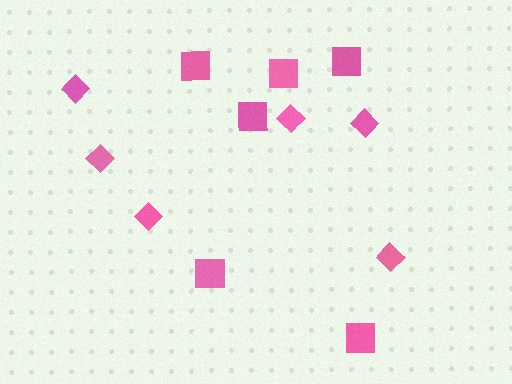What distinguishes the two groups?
There are 2 groups: one group of squares (6) and one group of diamonds (6).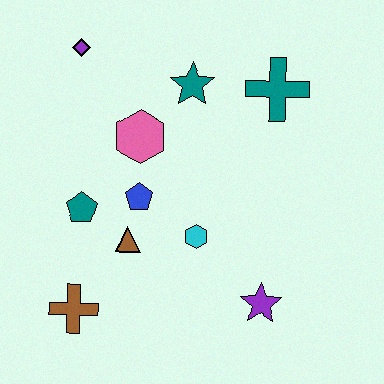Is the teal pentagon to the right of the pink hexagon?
No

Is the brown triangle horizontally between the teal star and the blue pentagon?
No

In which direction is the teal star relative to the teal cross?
The teal star is to the left of the teal cross.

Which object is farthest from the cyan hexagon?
The purple diamond is farthest from the cyan hexagon.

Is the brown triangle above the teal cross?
No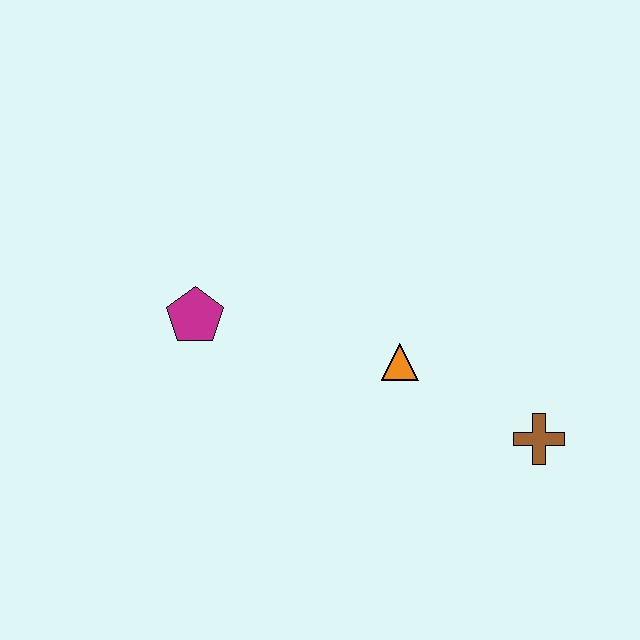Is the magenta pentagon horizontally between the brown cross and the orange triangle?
No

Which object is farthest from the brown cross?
The magenta pentagon is farthest from the brown cross.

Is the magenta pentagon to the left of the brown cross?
Yes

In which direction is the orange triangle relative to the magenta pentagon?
The orange triangle is to the right of the magenta pentagon.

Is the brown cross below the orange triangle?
Yes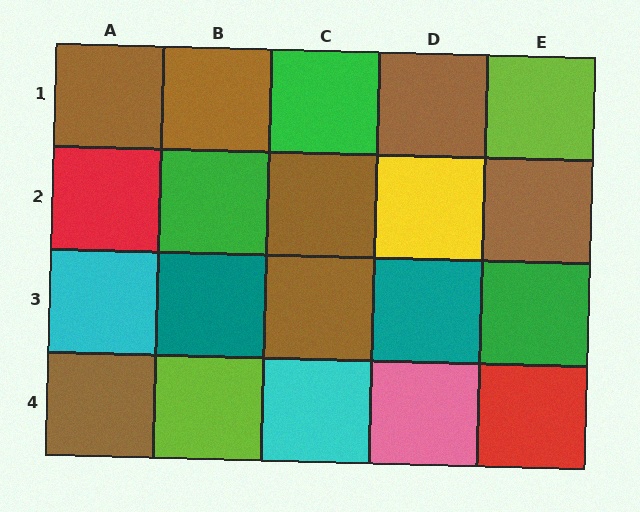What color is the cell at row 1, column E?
Lime.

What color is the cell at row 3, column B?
Teal.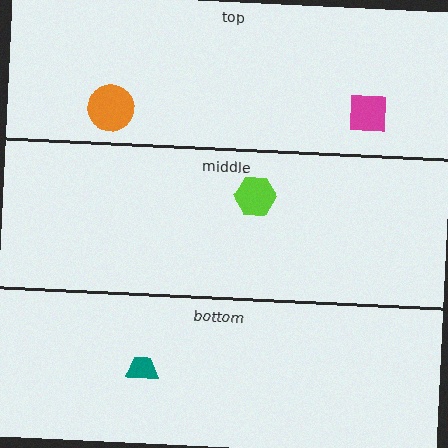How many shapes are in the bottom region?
1.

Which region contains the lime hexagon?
The middle region.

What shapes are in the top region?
The orange circle, the magenta square.